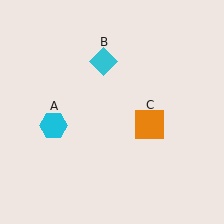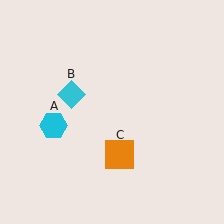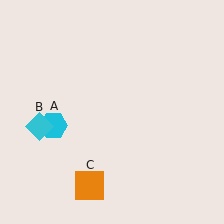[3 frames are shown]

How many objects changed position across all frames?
2 objects changed position: cyan diamond (object B), orange square (object C).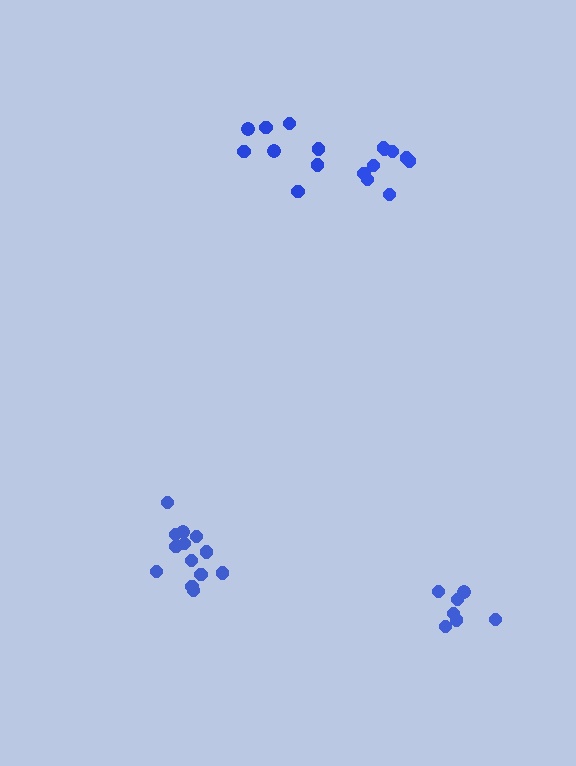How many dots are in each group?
Group 1: 9 dots, Group 2: 8 dots, Group 3: 13 dots, Group 4: 7 dots (37 total).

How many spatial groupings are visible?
There are 4 spatial groupings.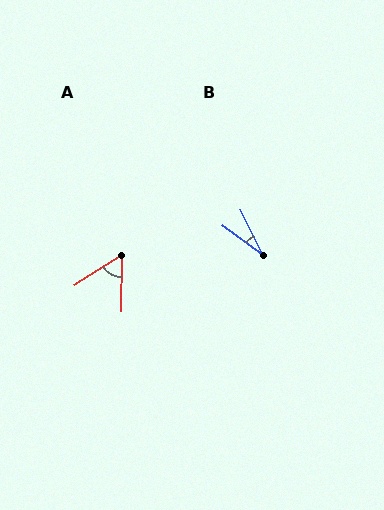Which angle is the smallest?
B, at approximately 28 degrees.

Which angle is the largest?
A, at approximately 56 degrees.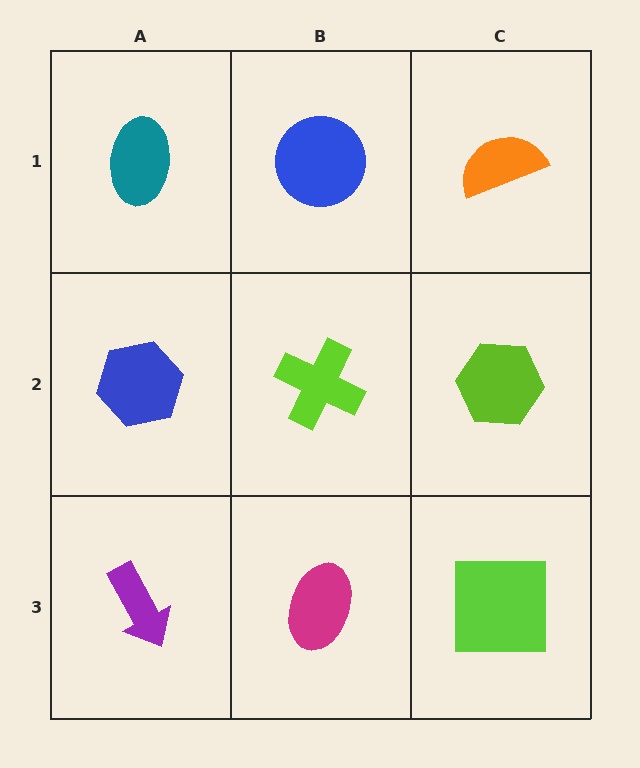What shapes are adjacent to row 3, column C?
A lime hexagon (row 2, column C), a magenta ellipse (row 3, column B).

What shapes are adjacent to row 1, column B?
A lime cross (row 2, column B), a teal ellipse (row 1, column A), an orange semicircle (row 1, column C).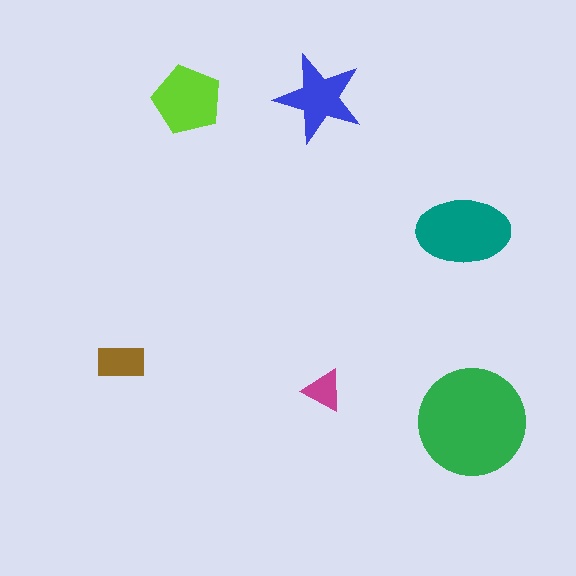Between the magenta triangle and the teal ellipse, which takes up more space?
The teal ellipse.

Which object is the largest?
The green circle.